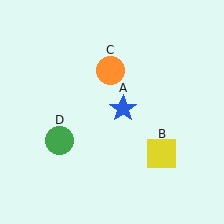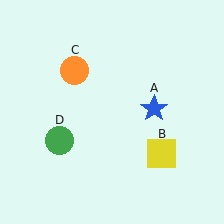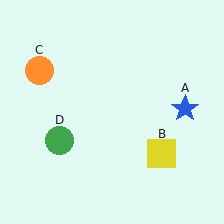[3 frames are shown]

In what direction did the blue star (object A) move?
The blue star (object A) moved right.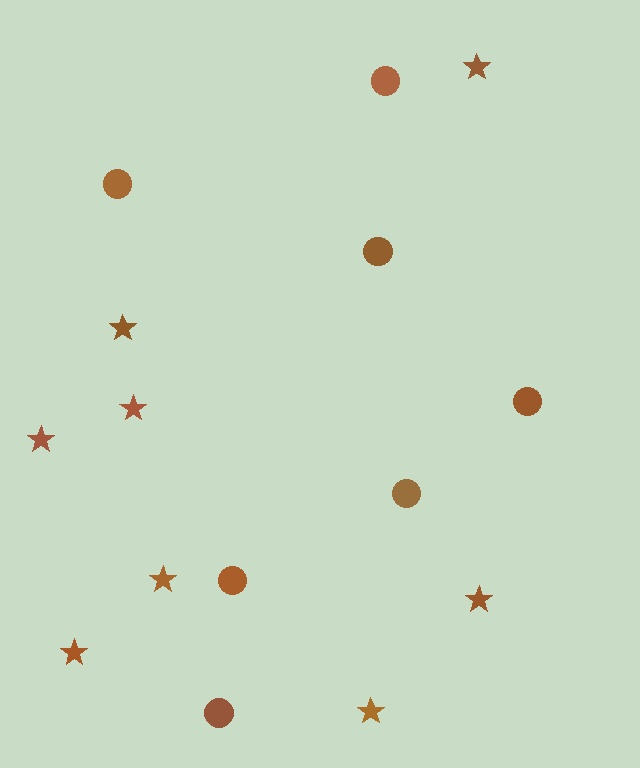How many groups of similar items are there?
There are 2 groups: one group of circles (7) and one group of stars (8).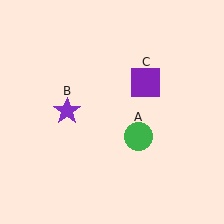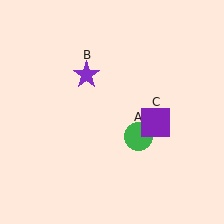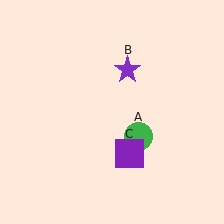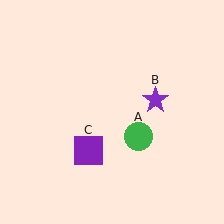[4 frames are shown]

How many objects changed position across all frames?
2 objects changed position: purple star (object B), purple square (object C).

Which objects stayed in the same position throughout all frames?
Green circle (object A) remained stationary.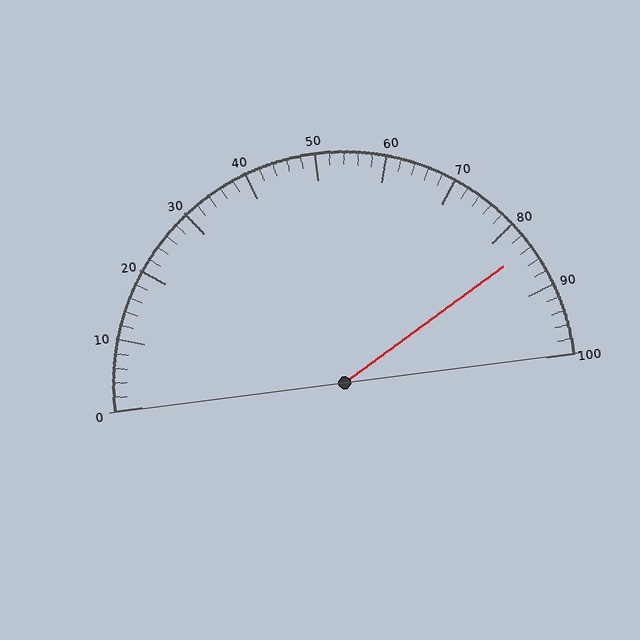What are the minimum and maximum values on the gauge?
The gauge ranges from 0 to 100.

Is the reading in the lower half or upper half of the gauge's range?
The reading is in the upper half of the range (0 to 100).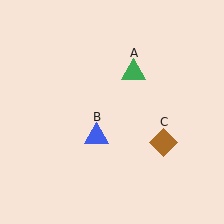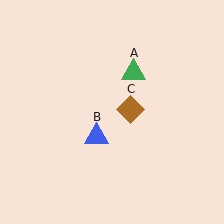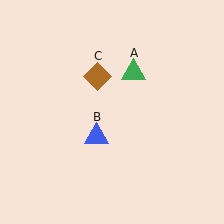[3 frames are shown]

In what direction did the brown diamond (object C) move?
The brown diamond (object C) moved up and to the left.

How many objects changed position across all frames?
1 object changed position: brown diamond (object C).